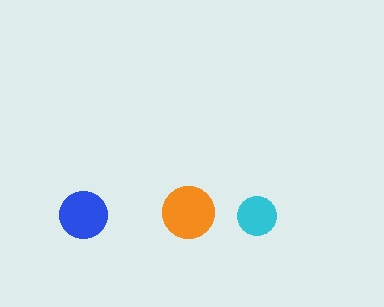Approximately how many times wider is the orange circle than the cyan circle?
About 1.5 times wider.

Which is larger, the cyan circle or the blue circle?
The blue one.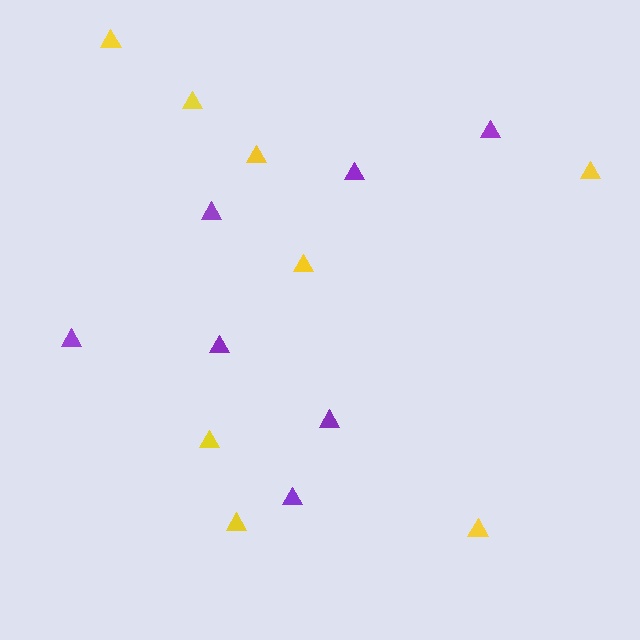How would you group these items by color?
There are 2 groups: one group of yellow triangles (8) and one group of purple triangles (7).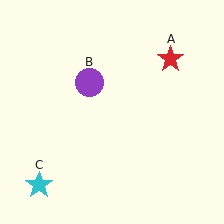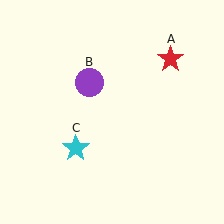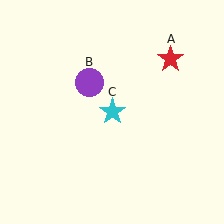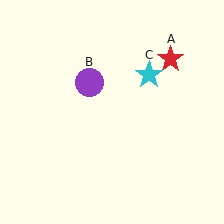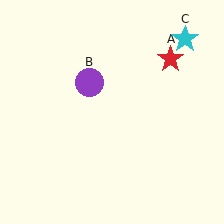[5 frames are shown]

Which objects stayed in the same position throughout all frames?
Red star (object A) and purple circle (object B) remained stationary.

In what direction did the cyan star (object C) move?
The cyan star (object C) moved up and to the right.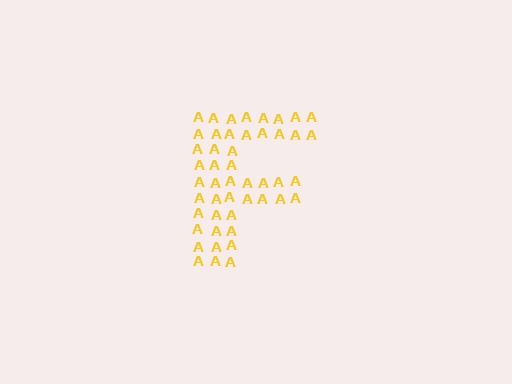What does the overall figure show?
The overall figure shows the letter F.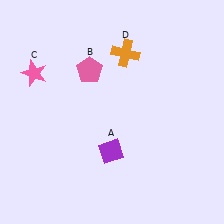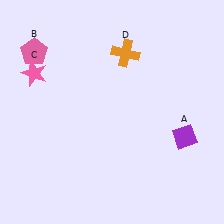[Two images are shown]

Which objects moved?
The objects that moved are: the purple diamond (A), the pink pentagon (B).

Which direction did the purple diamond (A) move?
The purple diamond (A) moved right.